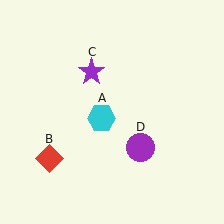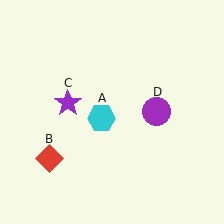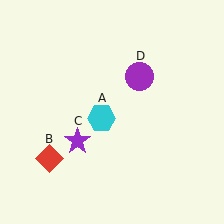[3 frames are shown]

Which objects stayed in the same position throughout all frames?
Cyan hexagon (object A) and red diamond (object B) remained stationary.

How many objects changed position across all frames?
2 objects changed position: purple star (object C), purple circle (object D).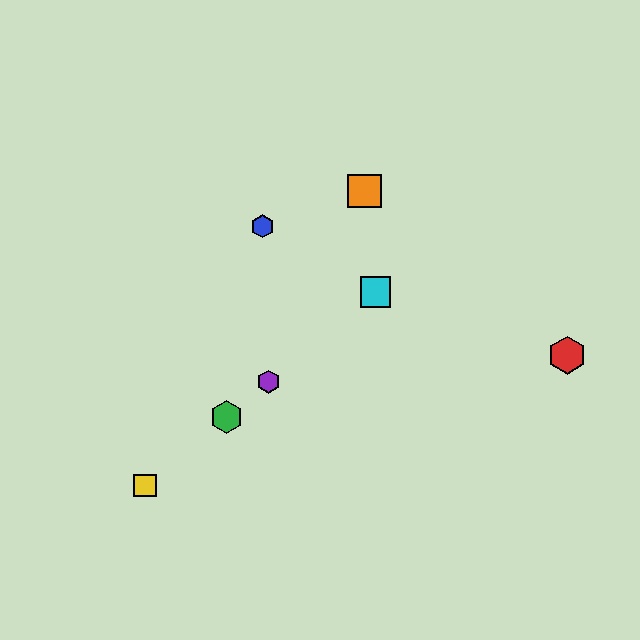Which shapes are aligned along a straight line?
The green hexagon, the yellow square, the purple hexagon, the cyan square are aligned along a straight line.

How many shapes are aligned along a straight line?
4 shapes (the green hexagon, the yellow square, the purple hexagon, the cyan square) are aligned along a straight line.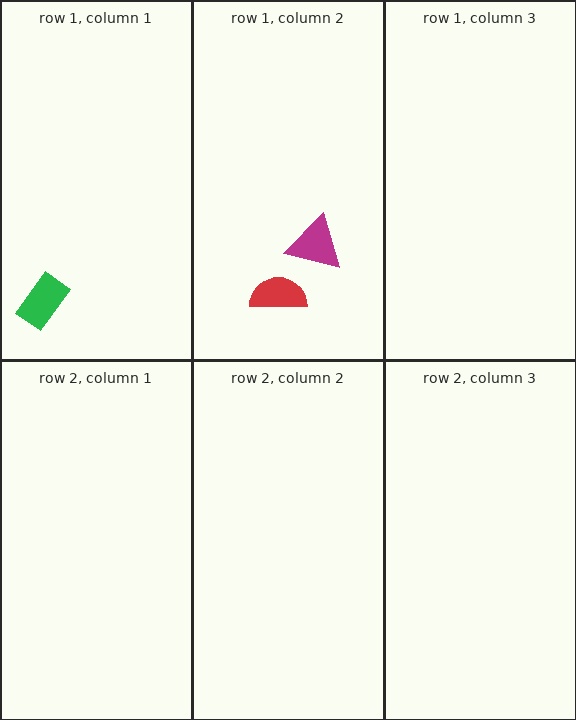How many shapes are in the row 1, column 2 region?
2.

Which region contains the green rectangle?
The row 1, column 1 region.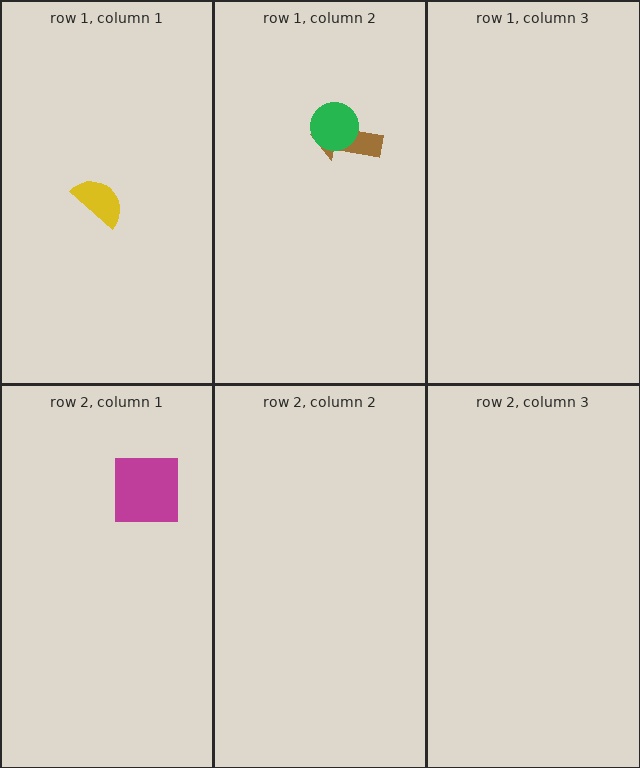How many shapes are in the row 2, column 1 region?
1.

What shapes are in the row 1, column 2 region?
The brown arrow, the green circle.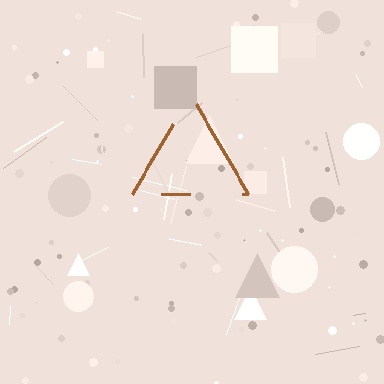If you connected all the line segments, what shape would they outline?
They would outline a triangle.